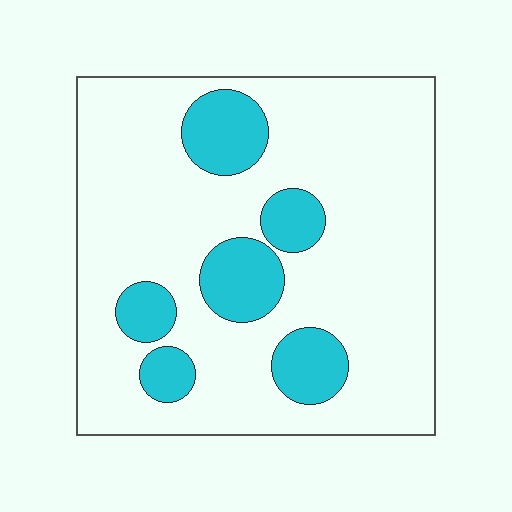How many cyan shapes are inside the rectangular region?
6.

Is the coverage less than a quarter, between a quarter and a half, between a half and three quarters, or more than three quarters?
Less than a quarter.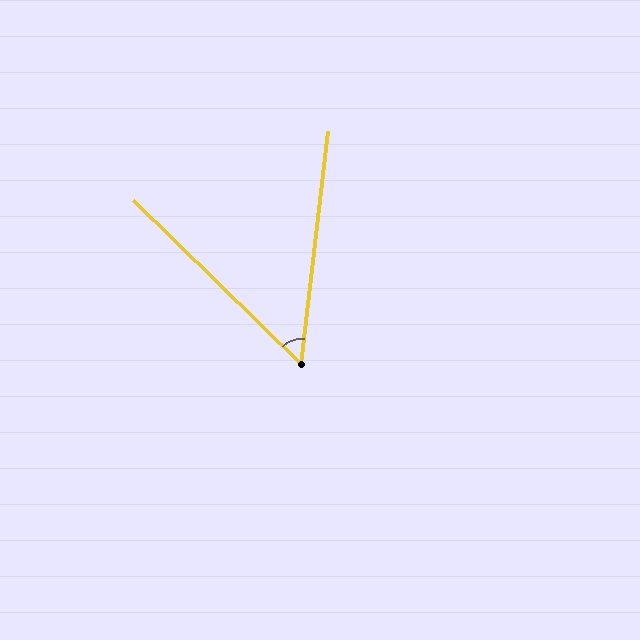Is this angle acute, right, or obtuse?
It is acute.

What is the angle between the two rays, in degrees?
Approximately 52 degrees.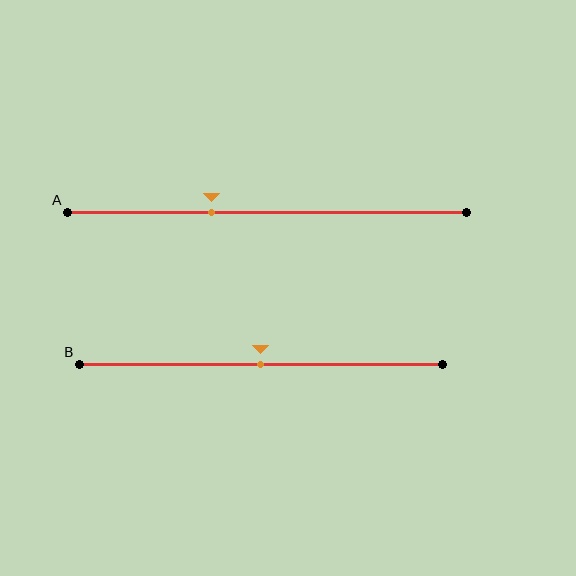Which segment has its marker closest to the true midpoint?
Segment B has its marker closest to the true midpoint.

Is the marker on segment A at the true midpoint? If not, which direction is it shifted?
No, the marker on segment A is shifted to the left by about 14% of the segment length.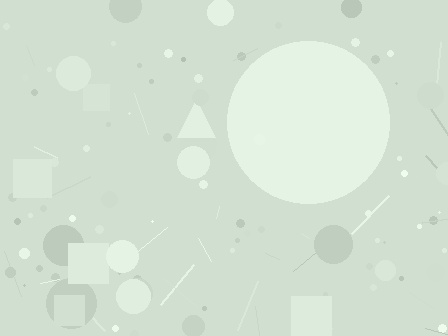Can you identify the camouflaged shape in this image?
The camouflaged shape is a circle.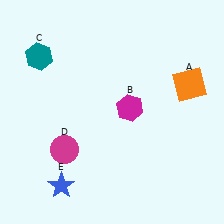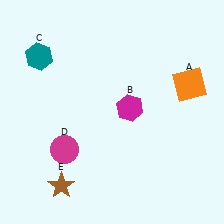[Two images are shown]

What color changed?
The star (E) changed from blue in Image 1 to brown in Image 2.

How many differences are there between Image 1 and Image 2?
There is 1 difference between the two images.